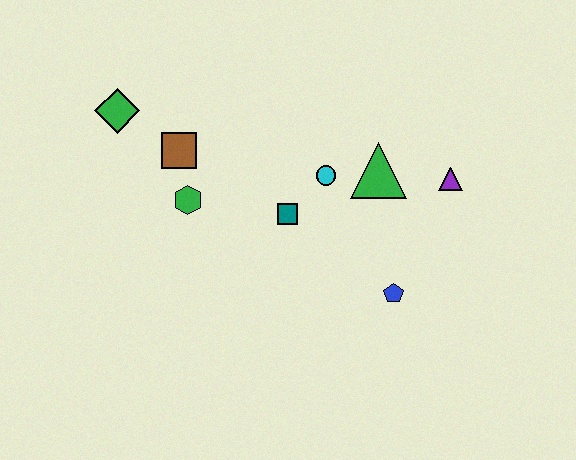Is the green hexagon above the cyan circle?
No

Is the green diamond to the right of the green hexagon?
No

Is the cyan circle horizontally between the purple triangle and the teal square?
Yes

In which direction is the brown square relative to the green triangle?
The brown square is to the left of the green triangle.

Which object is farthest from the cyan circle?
The green diamond is farthest from the cyan circle.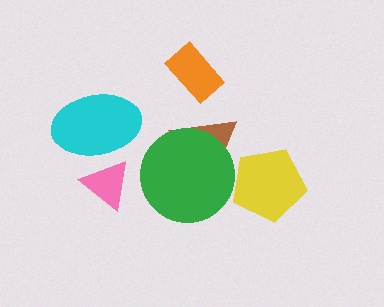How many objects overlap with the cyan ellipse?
1 object overlaps with the cyan ellipse.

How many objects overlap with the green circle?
1 object overlaps with the green circle.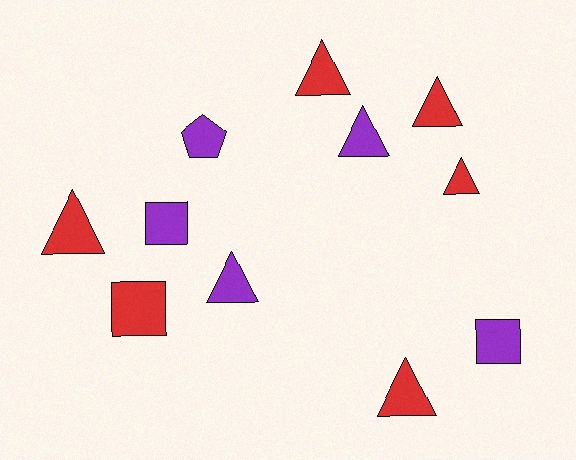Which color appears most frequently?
Red, with 6 objects.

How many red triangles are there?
There are 5 red triangles.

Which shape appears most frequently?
Triangle, with 7 objects.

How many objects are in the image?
There are 11 objects.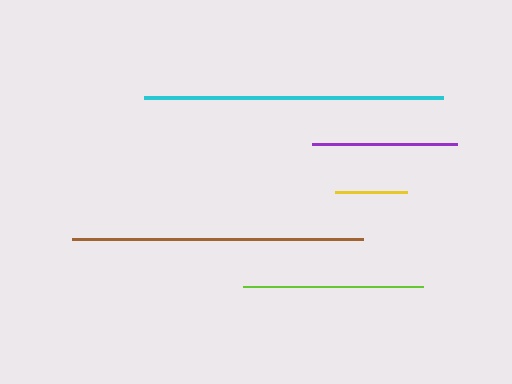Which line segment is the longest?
The cyan line is the longest at approximately 299 pixels.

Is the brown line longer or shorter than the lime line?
The brown line is longer than the lime line.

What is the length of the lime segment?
The lime segment is approximately 180 pixels long.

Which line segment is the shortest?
The yellow line is the shortest at approximately 72 pixels.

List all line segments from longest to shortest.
From longest to shortest: cyan, brown, lime, purple, yellow.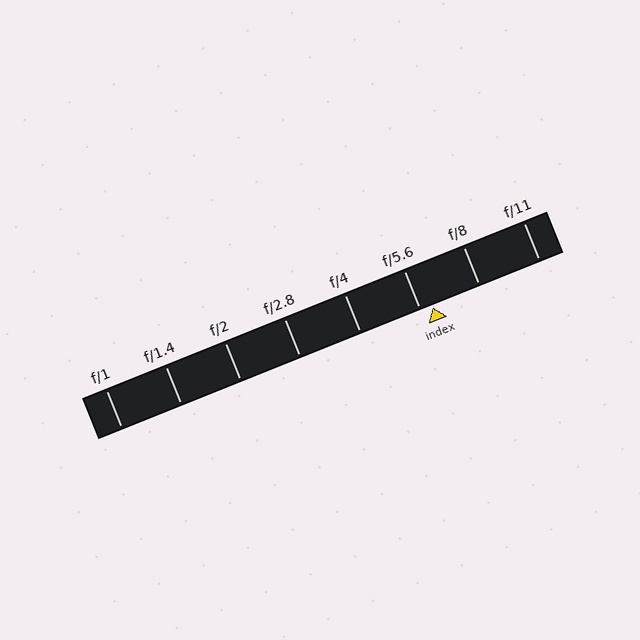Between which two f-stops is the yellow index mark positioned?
The index mark is between f/5.6 and f/8.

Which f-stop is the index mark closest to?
The index mark is closest to f/5.6.